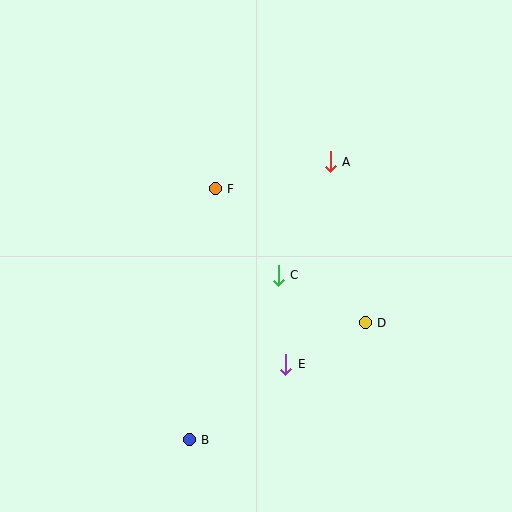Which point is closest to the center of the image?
Point C at (278, 275) is closest to the center.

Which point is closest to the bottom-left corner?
Point B is closest to the bottom-left corner.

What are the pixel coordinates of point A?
Point A is at (330, 162).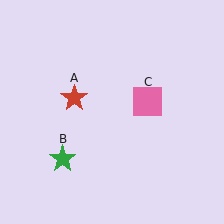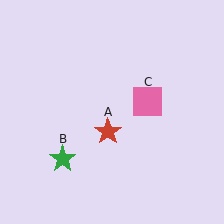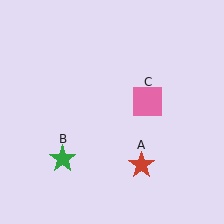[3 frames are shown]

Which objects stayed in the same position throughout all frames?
Green star (object B) and pink square (object C) remained stationary.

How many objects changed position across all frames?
1 object changed position: red star (object A).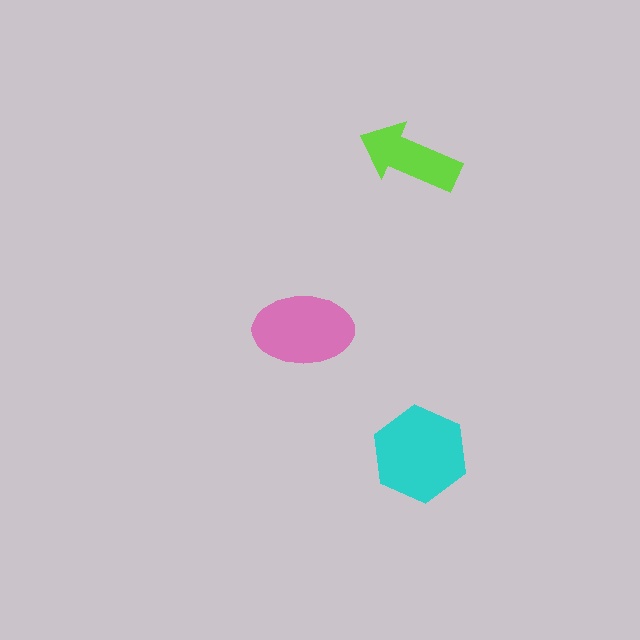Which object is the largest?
The cyan hexagon.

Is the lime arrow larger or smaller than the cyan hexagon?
Smaller.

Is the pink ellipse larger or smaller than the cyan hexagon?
Smaller.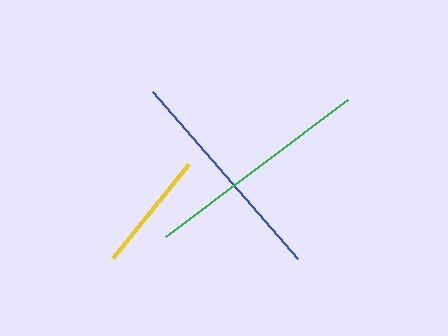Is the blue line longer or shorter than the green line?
The green line is longer than the blue line.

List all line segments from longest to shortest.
From longest to shortest: green, blue, yellow.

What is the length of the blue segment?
The blue segment is approximately 222 pixels long.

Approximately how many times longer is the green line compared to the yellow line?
The green line is approximately 1.9 times the length of the yellow line.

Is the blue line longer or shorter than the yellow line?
The blue line is longer than the yellow line.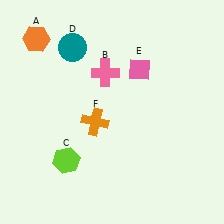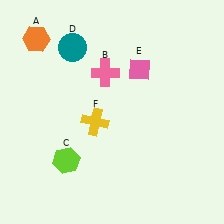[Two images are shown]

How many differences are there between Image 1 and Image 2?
There is 1 difference between the two images.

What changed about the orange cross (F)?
In Image 1, F is orange. In Image 2, it changed to yellow.